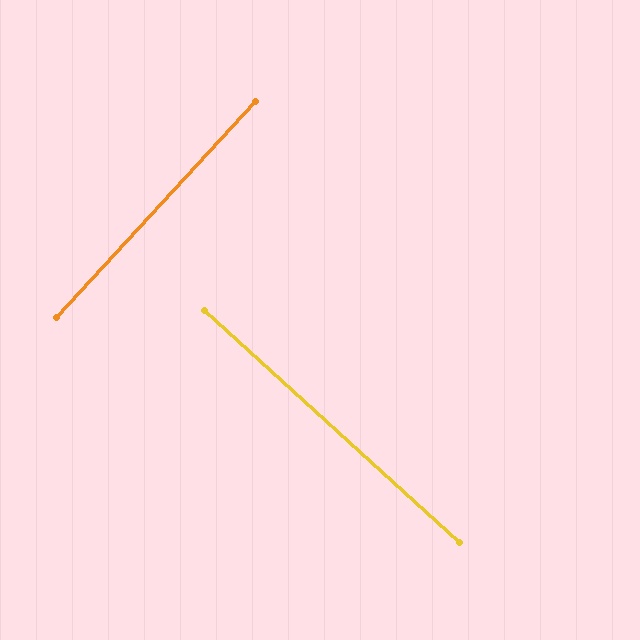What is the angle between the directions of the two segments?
Approximately 90 degrees.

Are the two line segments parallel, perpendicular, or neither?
Perpendicular — they meet at approximately 90°.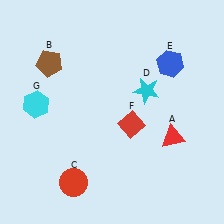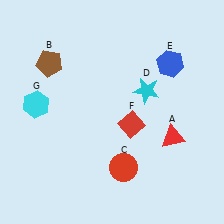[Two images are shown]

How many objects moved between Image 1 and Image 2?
1 object moved between the two images.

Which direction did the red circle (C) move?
The red circle (C) moved right.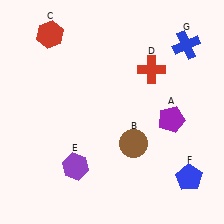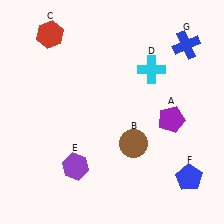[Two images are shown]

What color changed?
The cross (D) changed from red in Image 1 to cyan in Image 2.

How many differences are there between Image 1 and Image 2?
There is 1 difference between the two images.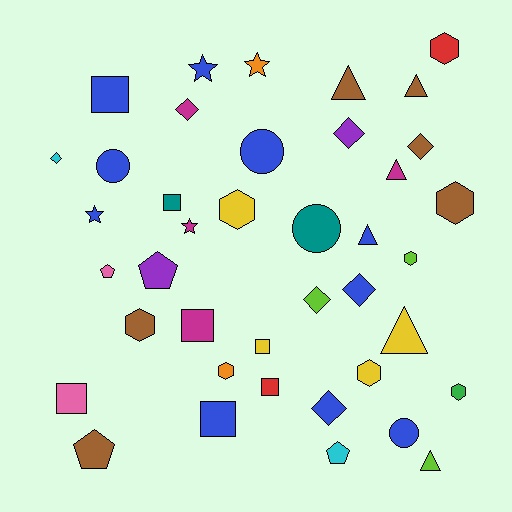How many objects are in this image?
There are 40 objects.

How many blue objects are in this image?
There are 10 blue objects.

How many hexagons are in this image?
There are 8 hexagons.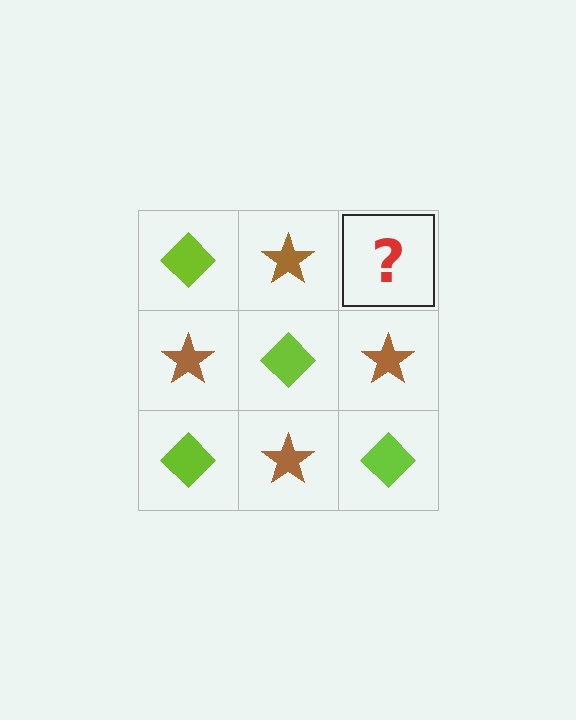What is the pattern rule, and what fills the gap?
The rule is that it alternates lime diamond and brown star in a checkerboard pattern. The gap should be filled with a lime diamond.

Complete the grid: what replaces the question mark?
The question mark should be replaced with a lime diamond.